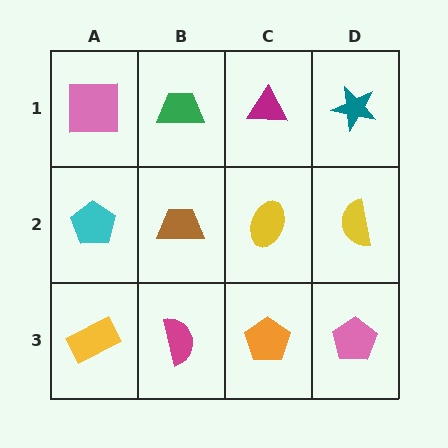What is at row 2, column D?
A yellow semicircle.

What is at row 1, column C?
A magenta triangle.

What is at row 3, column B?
A magenta semicircle.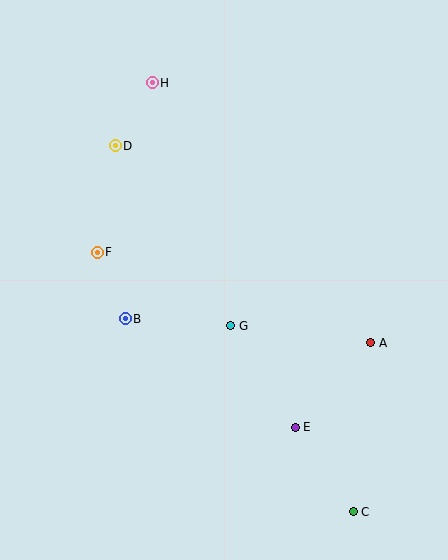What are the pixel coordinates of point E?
Point E is at (295, 427).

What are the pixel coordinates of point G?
Point G is at (231, 326).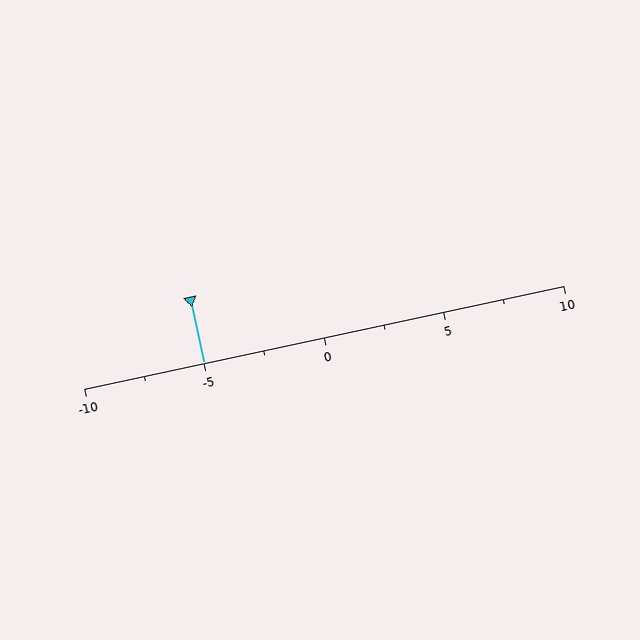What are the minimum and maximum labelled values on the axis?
The axis runs from -10 to 10.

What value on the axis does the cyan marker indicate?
The marker indicates approximately -5.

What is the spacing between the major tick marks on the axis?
The major ticks are spaced 5 apart.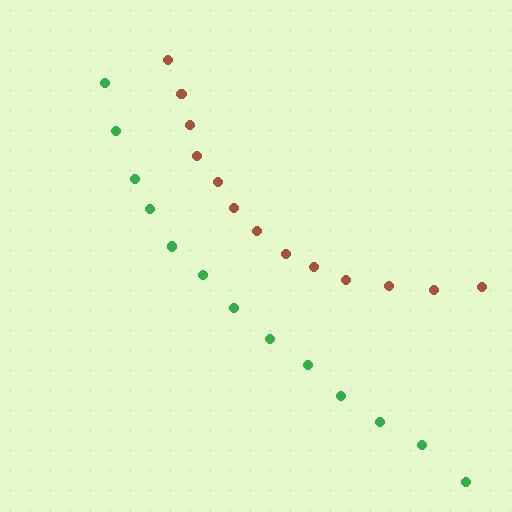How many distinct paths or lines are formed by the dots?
There are 2 distinct paths.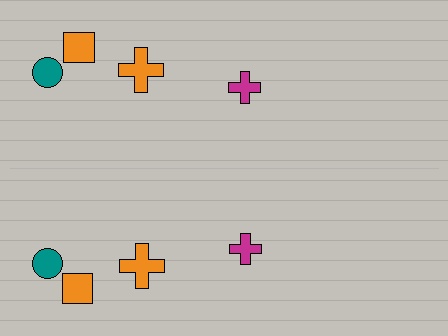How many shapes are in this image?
There are 8 shapes in this image.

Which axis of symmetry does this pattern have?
The pattern has a horizontal axis of symmetry running through the center of the image.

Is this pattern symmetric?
Yes, this pattern has bilateral (reflection) symmetry.